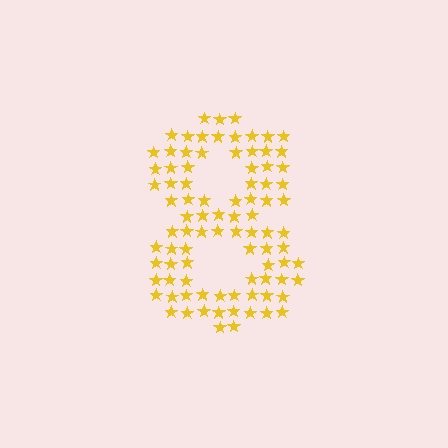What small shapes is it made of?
It is made of small stars.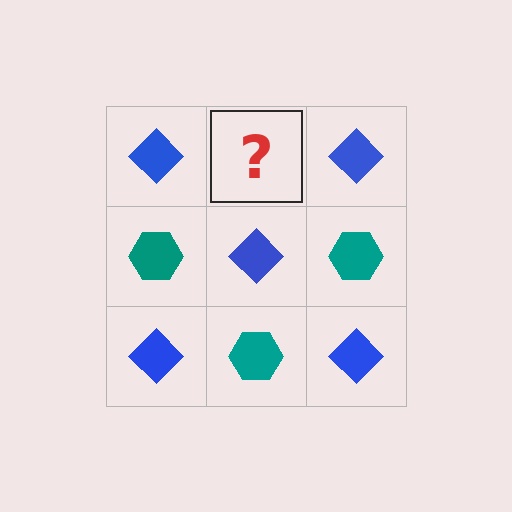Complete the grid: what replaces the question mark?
The question mark should be replaced with a teal hexagon.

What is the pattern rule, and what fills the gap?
The rule is that it alternates blue diamond and teal hexagon in a checkerboard pattern. The gap should be filled with a teal hexagon.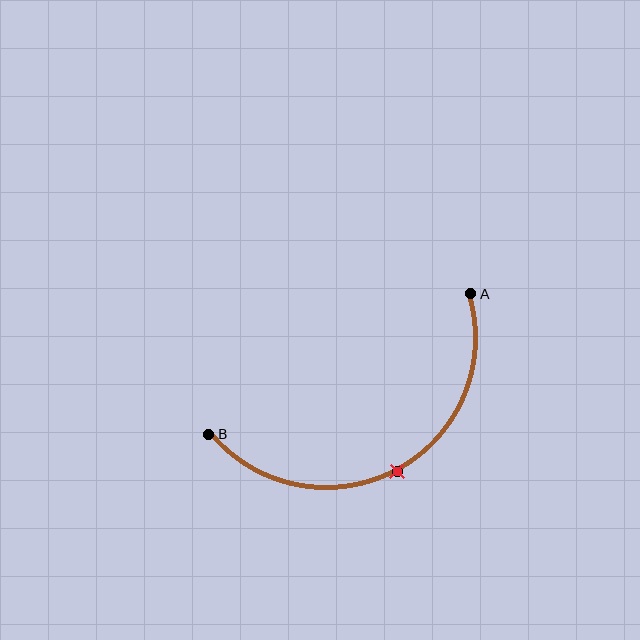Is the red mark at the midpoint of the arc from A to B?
Yes. The red mark lies on the arc at equal arc-length from both A and B — it is the arc midpoint.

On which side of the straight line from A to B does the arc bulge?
The arc bulges below the straight line connecting A and B.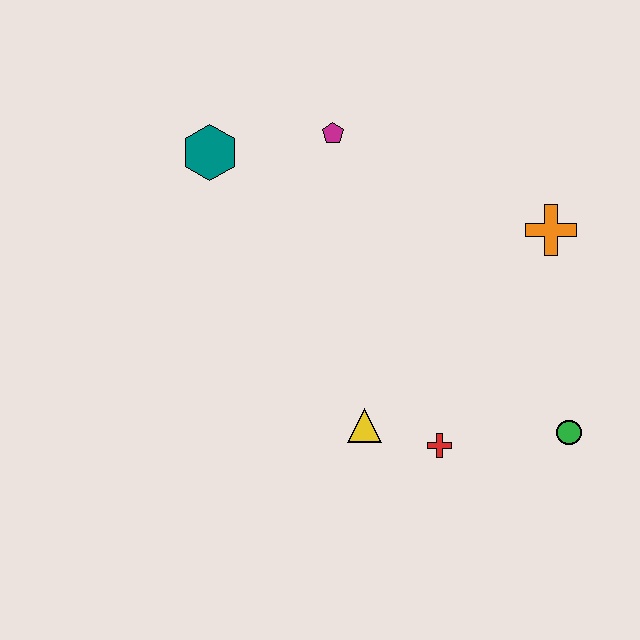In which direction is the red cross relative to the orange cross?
The red cross is below the orange cross.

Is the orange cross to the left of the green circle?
Yes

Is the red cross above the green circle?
No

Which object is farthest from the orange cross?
The teal hexagon is farthest from the orange cross.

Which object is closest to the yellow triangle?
The red cross is closest to the yellow triangle.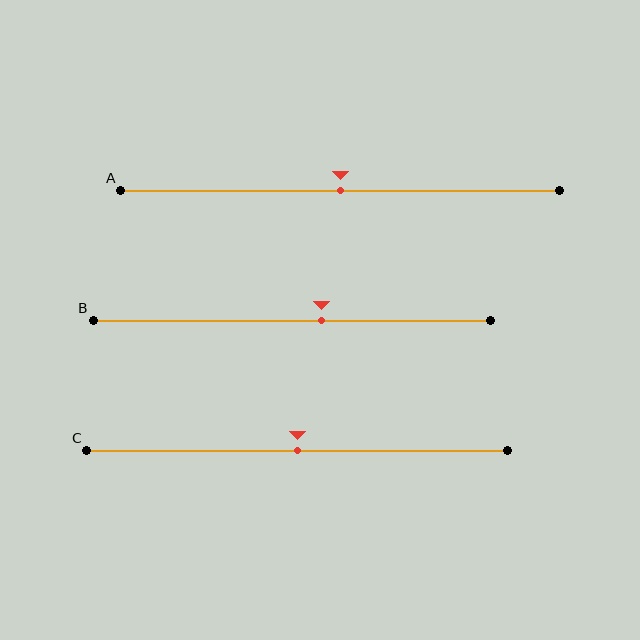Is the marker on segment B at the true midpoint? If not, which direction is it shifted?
No, the marker on segment B is shifted to the right by about 8% of the segment length.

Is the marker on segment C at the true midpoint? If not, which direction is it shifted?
Yes, the marker on segment C is at the true midpoint.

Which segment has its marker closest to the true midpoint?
Segment A has its marker closest to the true midpoint.